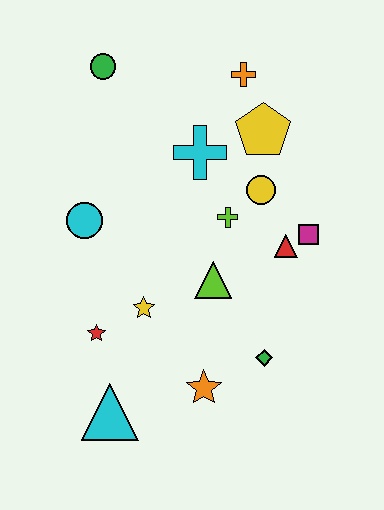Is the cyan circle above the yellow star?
Yes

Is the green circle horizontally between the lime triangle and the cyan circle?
Yes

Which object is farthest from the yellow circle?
The cyan triangle is farthest from the yellow circle.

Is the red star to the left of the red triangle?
Yes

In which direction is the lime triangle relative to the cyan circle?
The lime triangle is to the right of the cyan circle.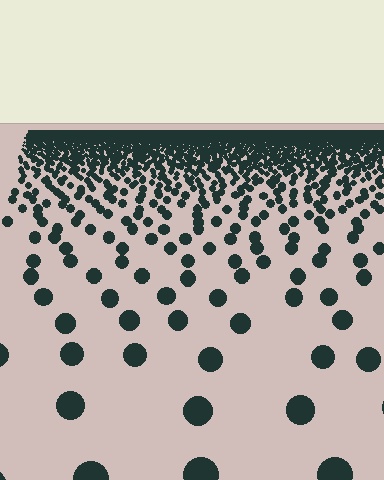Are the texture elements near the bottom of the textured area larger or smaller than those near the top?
Larger. Near the bottom, elements are closer to the viewer and appear at a bigger on-screen size.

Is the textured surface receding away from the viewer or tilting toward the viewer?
The surface is receding away from the viewer. Texture elements get smaller and denser toward the top.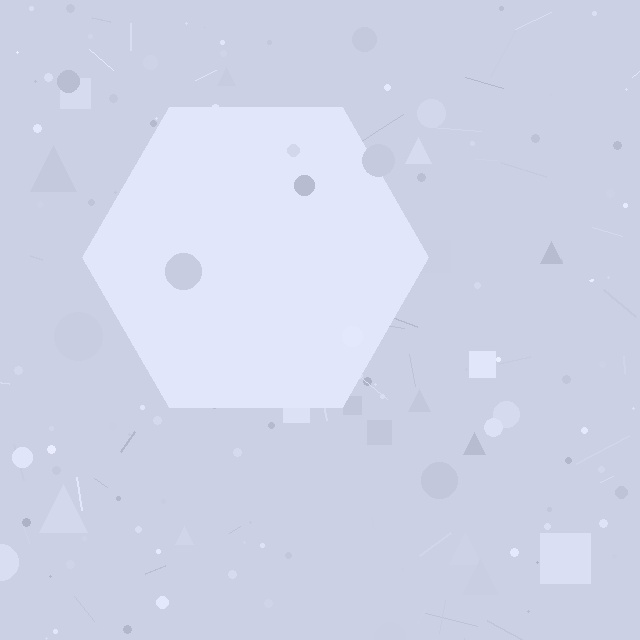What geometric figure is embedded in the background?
A hexagon is embedded in the background.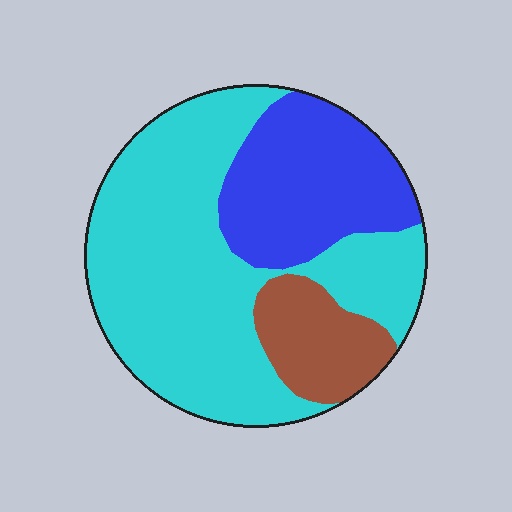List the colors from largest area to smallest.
From largest to smallest: cyan, blue, brown.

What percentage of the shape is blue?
Blue takes up about one quarter (1/4) of the shape.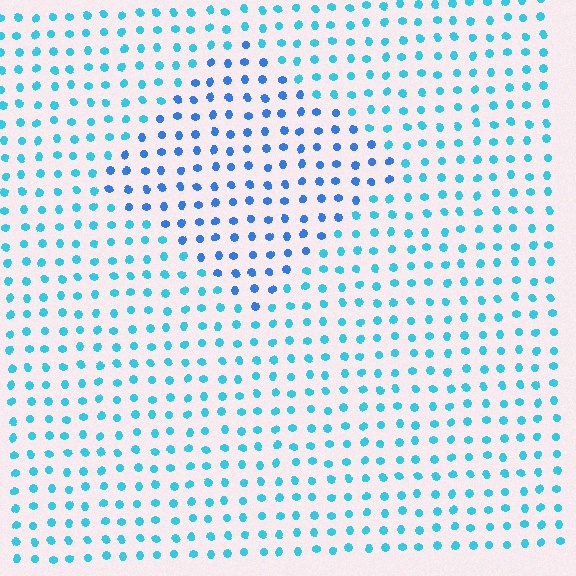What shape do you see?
I see a diamond.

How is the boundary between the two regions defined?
The boundary is defined purely by a slight shift in hue (about 28 degrees). Spacing, size, and orientation are identical on both sides.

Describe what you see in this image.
The image is filled with small cyan elements in a uniform arrangement. A diamond-shaped region is visible where the elements are tinted to a slightly different hue, forming a subtle color boundary.